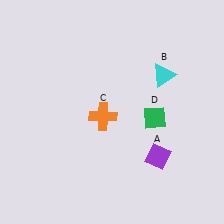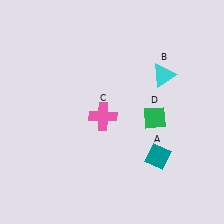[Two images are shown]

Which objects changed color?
A changed from purple to teal. C changed from orange to pink.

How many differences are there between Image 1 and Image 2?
There are 2 differences between the two images.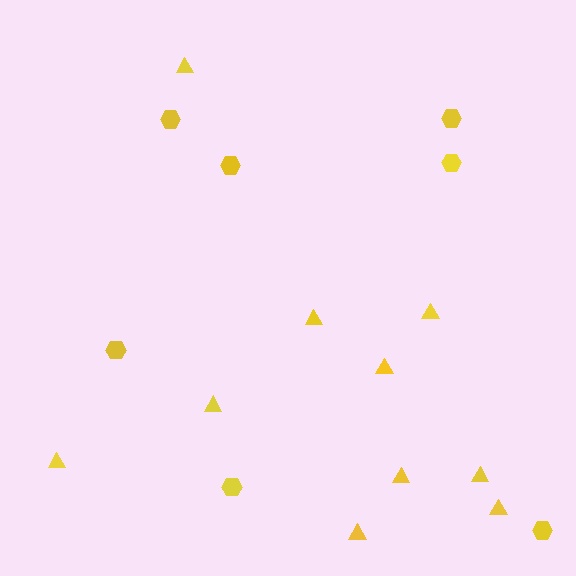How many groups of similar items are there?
There are 2 groups: one group of hexagons (7) and one group of triangles (10).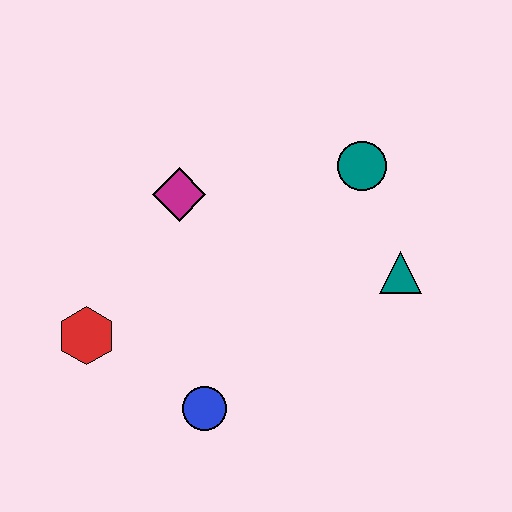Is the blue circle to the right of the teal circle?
No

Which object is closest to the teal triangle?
The teal circle is closest to the teal triangle.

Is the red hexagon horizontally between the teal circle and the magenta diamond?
No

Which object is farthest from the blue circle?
The teal circle is farthest from the blue circle.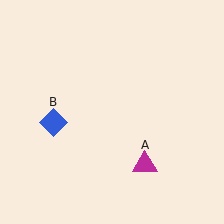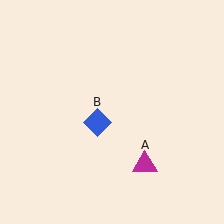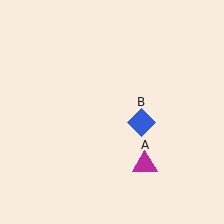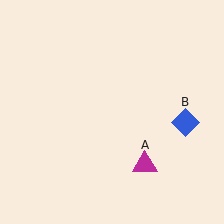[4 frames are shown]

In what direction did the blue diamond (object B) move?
The blue diamond (object B) moved right.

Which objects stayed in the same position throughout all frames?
Magenta triangle (object A) remained stationary.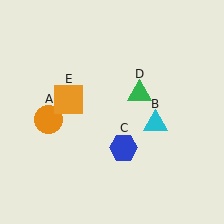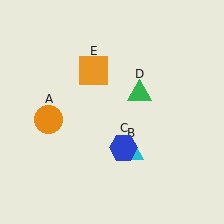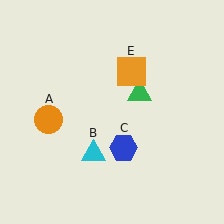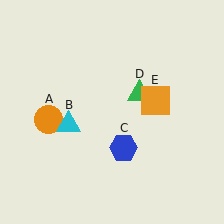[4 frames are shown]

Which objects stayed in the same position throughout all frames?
Orange circle (object A) and blue hexagon (object C) and green triangle (object D) remained stationary.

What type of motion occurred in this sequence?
The cyan triangle (object B), orange square (object E) rotated clockwise around the center of the scene.